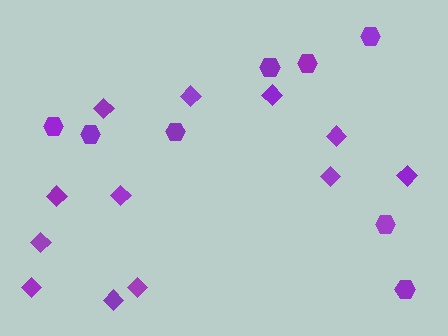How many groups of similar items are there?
There are 2 groups: one group of diamonds (12) and one group of hexagons (8).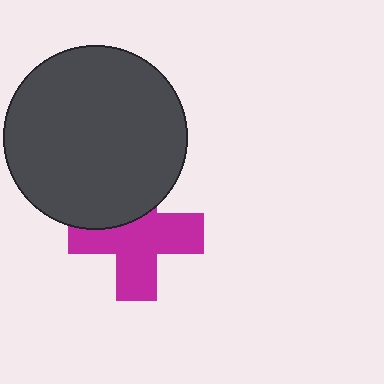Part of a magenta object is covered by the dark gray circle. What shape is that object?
It is a cross.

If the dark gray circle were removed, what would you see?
You would see the complete magenta cross.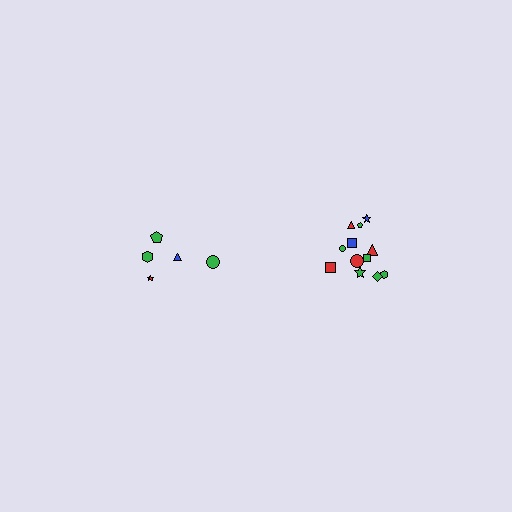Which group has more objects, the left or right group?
The right group.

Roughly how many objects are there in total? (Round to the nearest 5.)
Roughly 15 objects in total.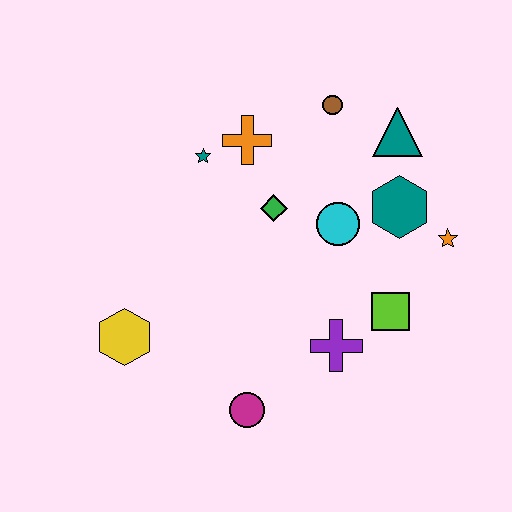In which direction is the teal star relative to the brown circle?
The teal star is to the left of the brown circle.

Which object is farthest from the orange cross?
The magenta circle is farthest from the orange cross.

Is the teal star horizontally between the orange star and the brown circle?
No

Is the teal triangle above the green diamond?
Yes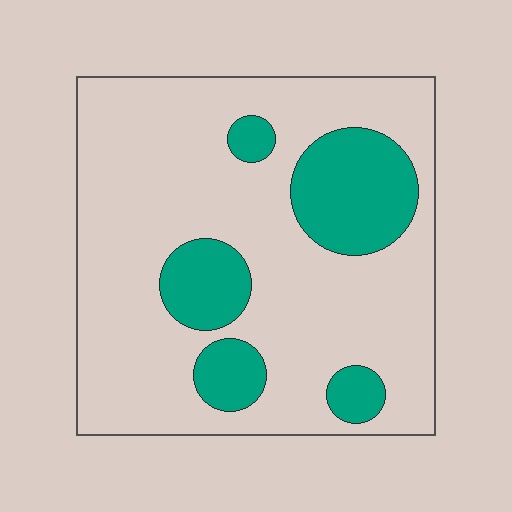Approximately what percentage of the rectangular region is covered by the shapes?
Approximately 20%.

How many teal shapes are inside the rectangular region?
5.